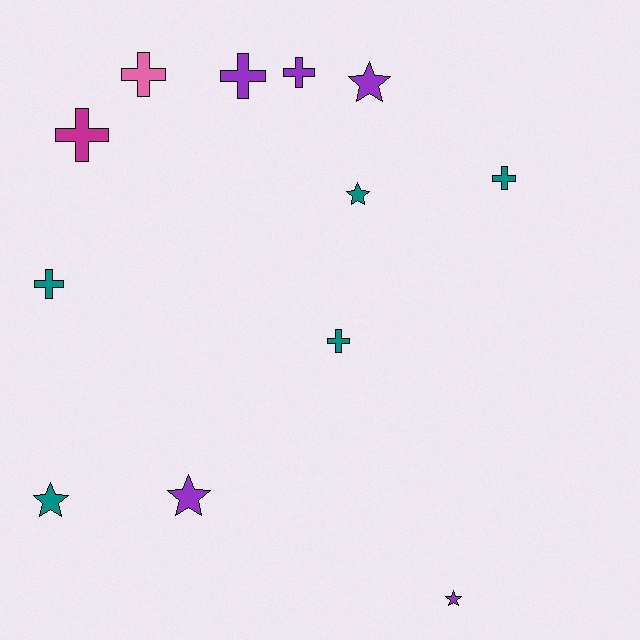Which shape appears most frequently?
Cross, with 7 objects.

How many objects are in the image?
There are 12 objects.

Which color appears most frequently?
Teal, with 5 objects.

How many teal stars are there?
There are 2 teal stars.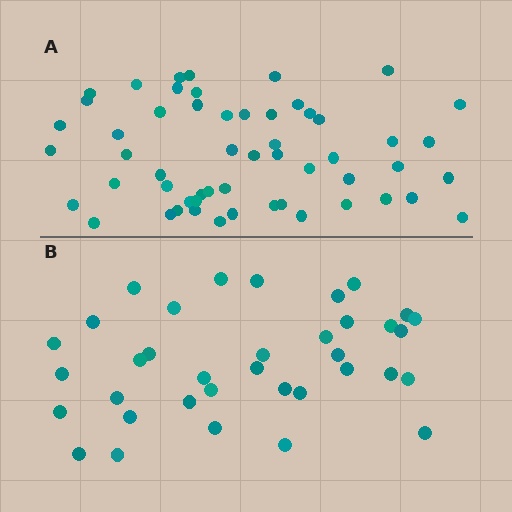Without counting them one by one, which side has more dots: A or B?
Region A (the top region) has more dots.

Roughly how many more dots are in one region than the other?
Region A has approximately 20 more dots than region B.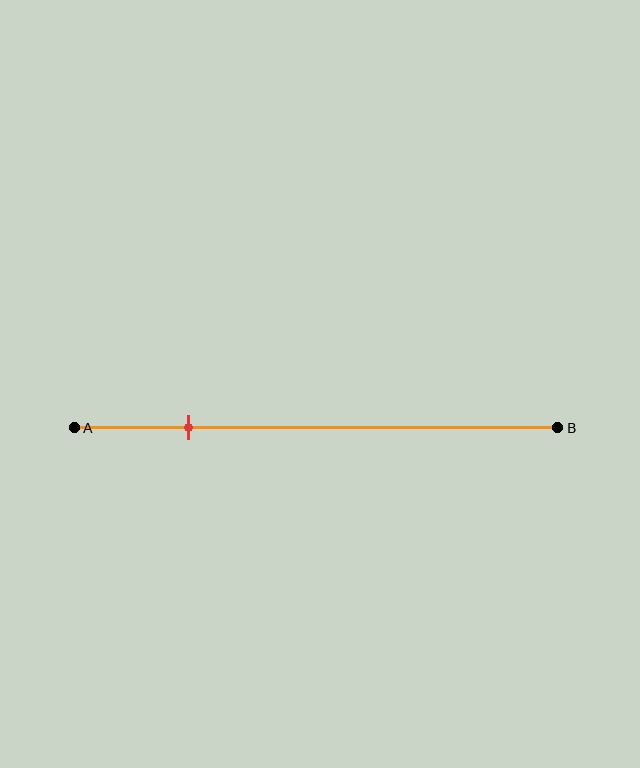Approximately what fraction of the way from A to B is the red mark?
The red mark is approximately 25% of the way from A to B.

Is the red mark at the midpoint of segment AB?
No, the mark is at about 25% from A, not at the 50% midpoint.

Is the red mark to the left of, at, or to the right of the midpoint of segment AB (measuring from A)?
The red mark is to the left of the midpoint of segment AB.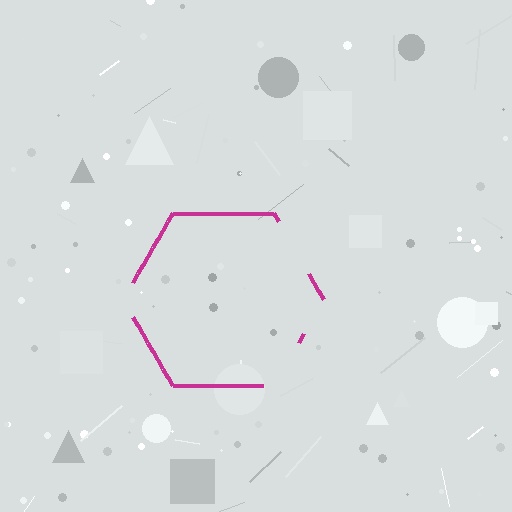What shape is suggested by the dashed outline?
The dashed outline suggests a hexagon.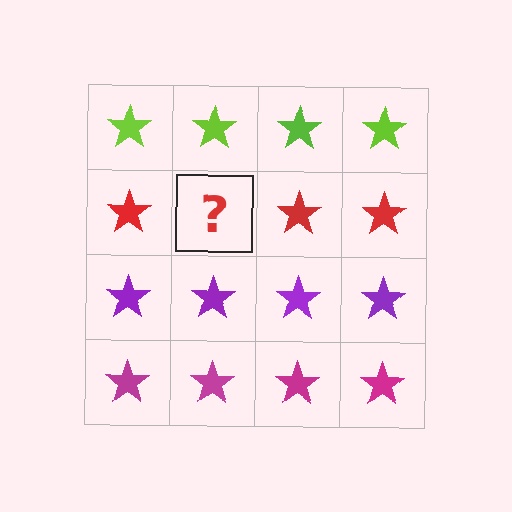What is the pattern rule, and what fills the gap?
The rule is that each row has a consistent color. The gap should be filled with a red star.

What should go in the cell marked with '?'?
The missing cell should contain a red star.